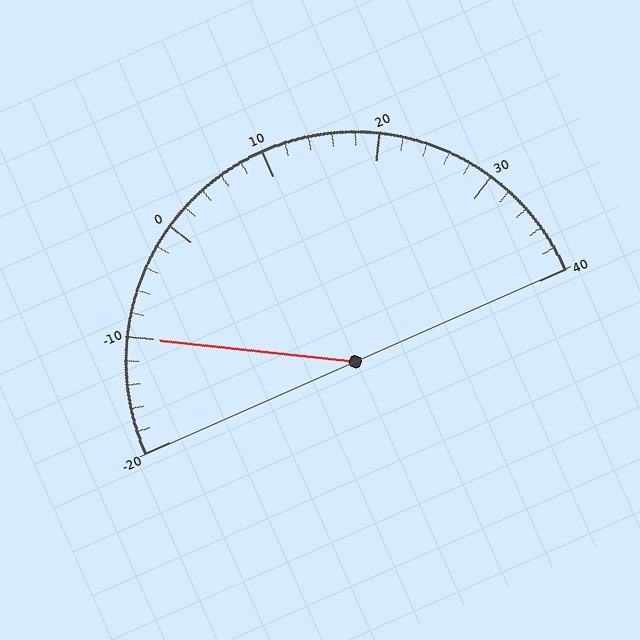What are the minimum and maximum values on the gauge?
The gauge ranges from -20 to 40.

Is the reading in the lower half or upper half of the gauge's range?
The reading is in the lower half of the range (-20 to 40).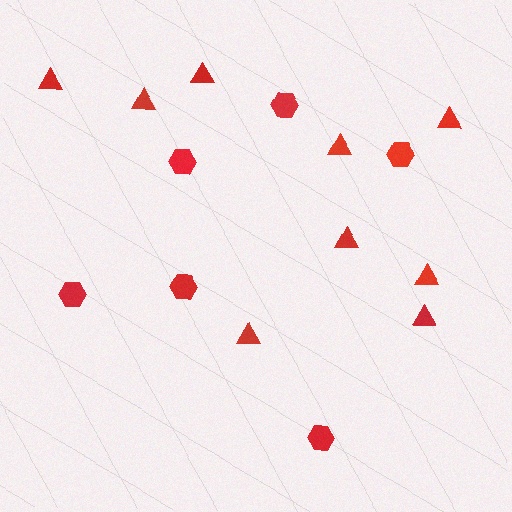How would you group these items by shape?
There are 2 groups: one group of triangles (9) and one group of hexagons (6).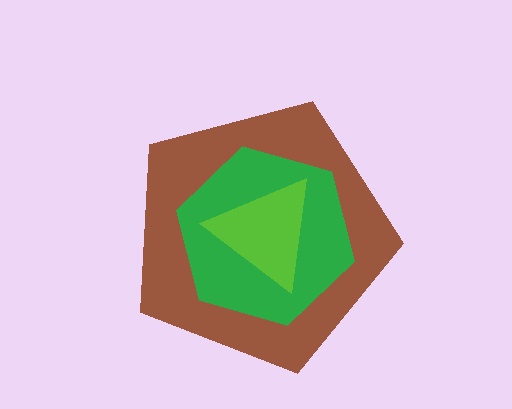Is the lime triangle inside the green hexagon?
Yes.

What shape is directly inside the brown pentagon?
The green hexagon.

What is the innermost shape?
The lime triangle.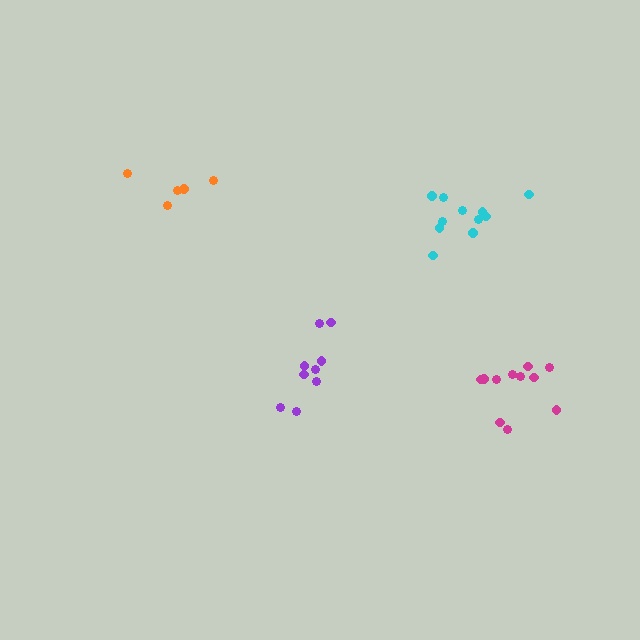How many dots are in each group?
Group 1: 9 dots, Group 2: 11 dots, Group 3: 5 dots, Group 4: 11 dots (36 total).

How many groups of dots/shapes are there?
There are 4 groups.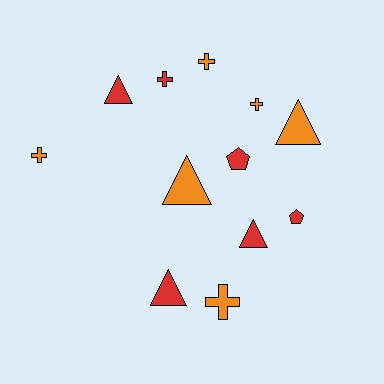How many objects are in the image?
There are 12 objects.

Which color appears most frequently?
Orange, with 6 objects.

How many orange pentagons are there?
There are no orange pentagons.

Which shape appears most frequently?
Cross, with 5 objects.